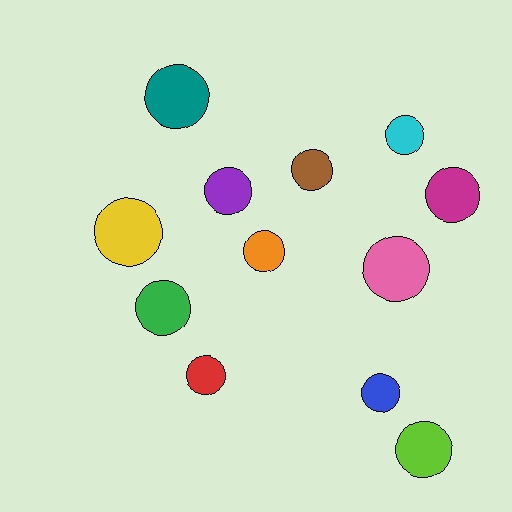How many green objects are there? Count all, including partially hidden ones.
There is 1 green object.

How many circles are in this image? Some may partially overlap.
There are 12 circles.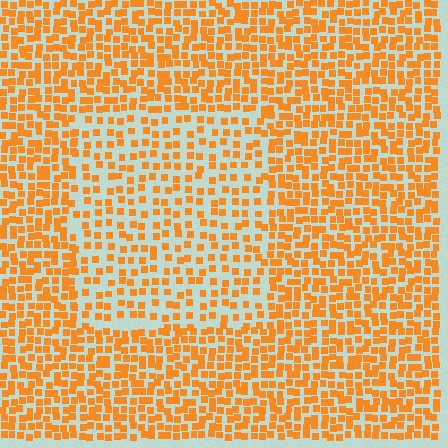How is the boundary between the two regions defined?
The boundary is defined by a change in element density (approximately 1.8x ratio). All elements are the same color, size, and shape.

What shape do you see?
I see a rectangle.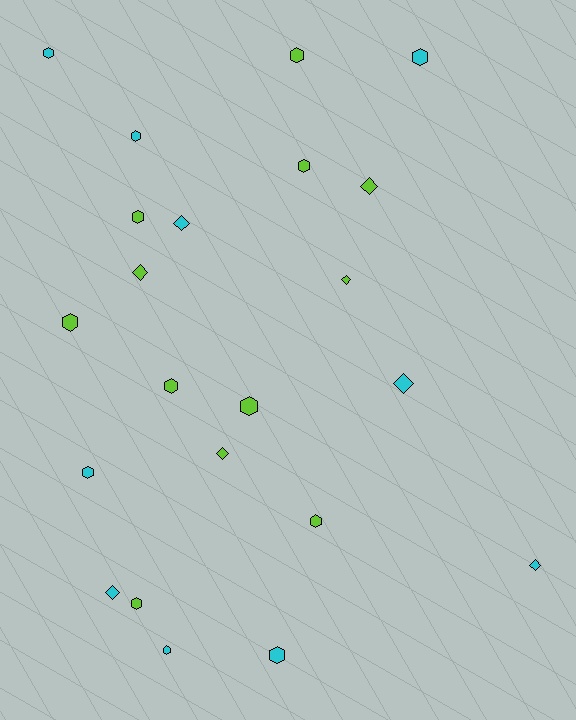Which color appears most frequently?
Lime, with 12 objects.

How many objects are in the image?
There are 22 objects.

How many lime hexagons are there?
There are 8 lime hexagons.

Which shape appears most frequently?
Hexagon, with 14 objects.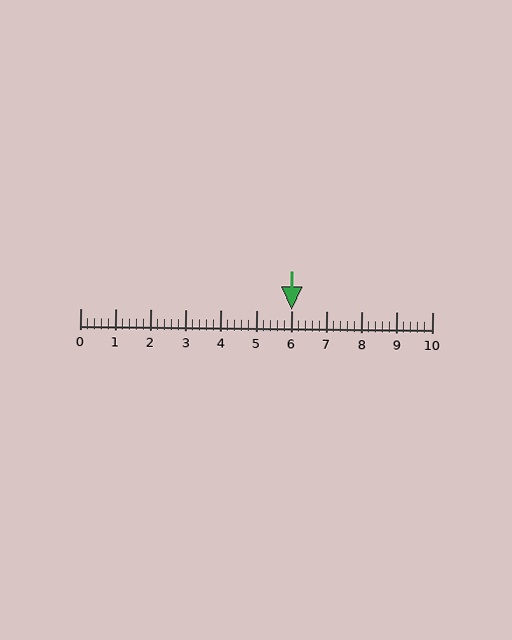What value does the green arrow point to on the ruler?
The green arrow points to approximately 6.0.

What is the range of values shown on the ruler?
The ruler shows values from 0 to 10.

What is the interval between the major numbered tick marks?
The major tick marks are spaced 1 units apart.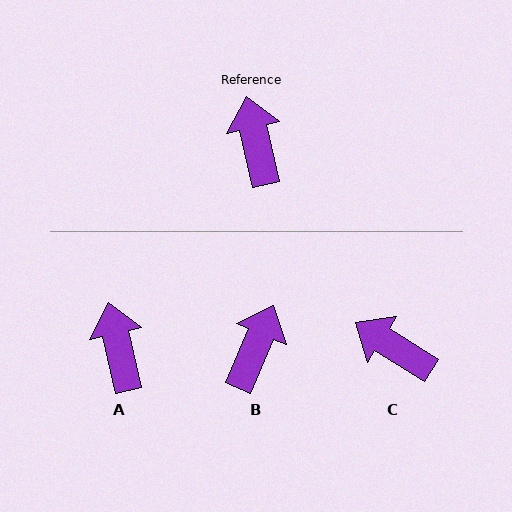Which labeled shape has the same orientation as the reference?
A.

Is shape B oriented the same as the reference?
No, it is off by about 36 degrees.